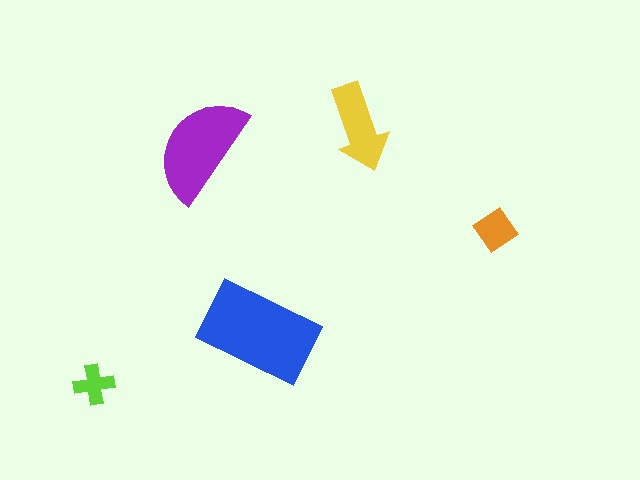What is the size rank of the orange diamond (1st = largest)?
4th.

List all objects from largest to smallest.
The blue rectangle, the purple semicircle, the yellow arrow, the orange diamond, the lime cross.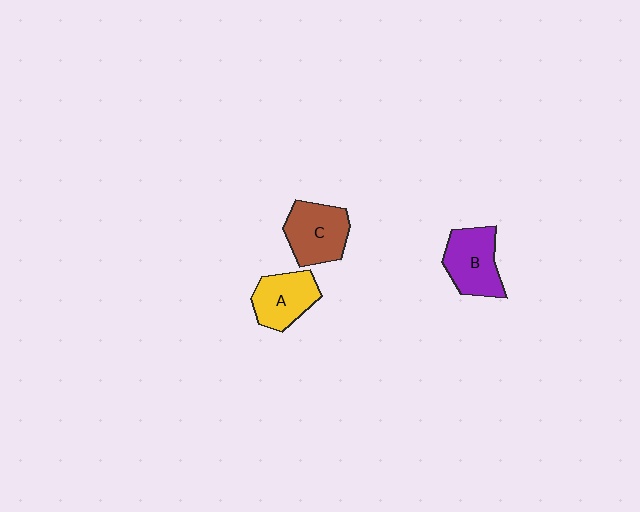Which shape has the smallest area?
Shape A (yellow).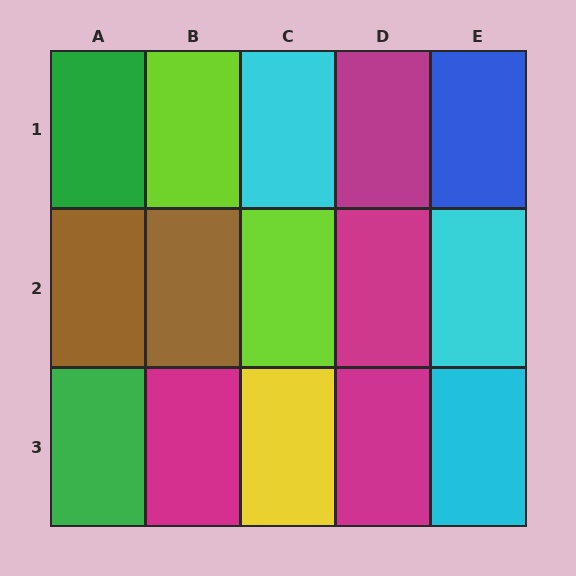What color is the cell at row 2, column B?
Brown.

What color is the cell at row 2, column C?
Lime.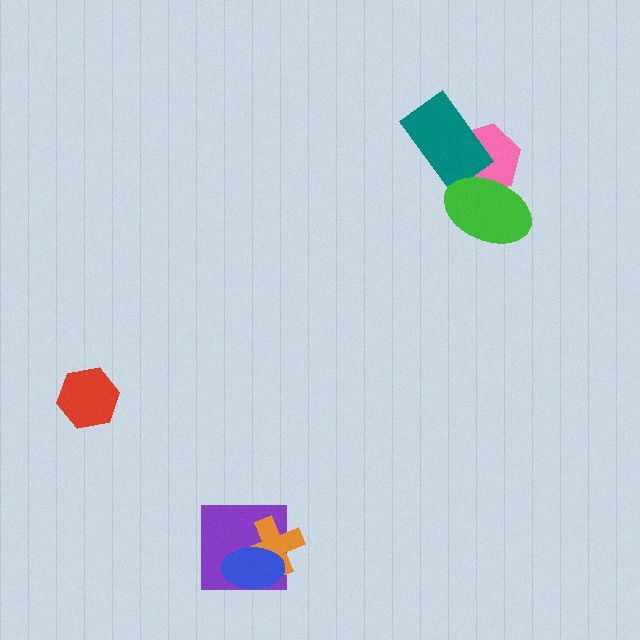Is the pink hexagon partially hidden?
Yes, it is partially covered by another shape.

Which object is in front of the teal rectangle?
The green ellipse is in front of the teal rectangle.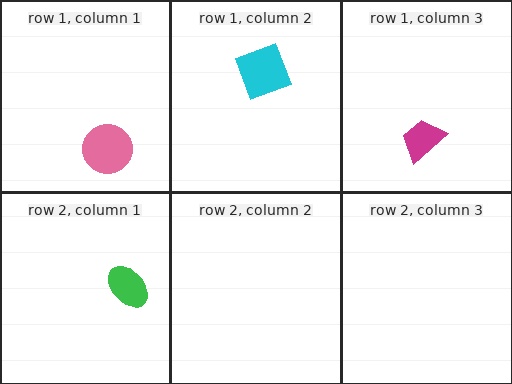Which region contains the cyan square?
The row 1, column 2 region.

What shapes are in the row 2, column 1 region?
The green ellipse.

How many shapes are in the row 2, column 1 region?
1.